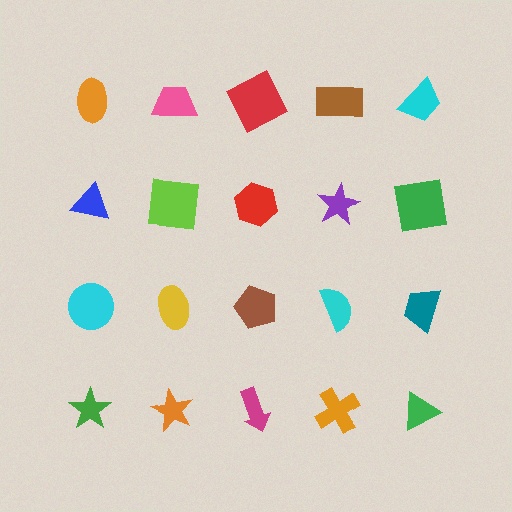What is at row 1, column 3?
A red square.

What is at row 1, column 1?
An orange ellipse.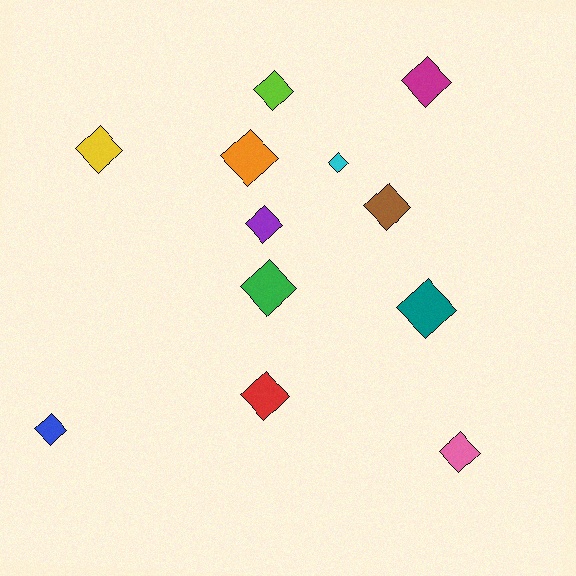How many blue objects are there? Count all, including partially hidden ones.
There is 1 blue object.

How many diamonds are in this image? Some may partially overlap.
There are 12 diamonds.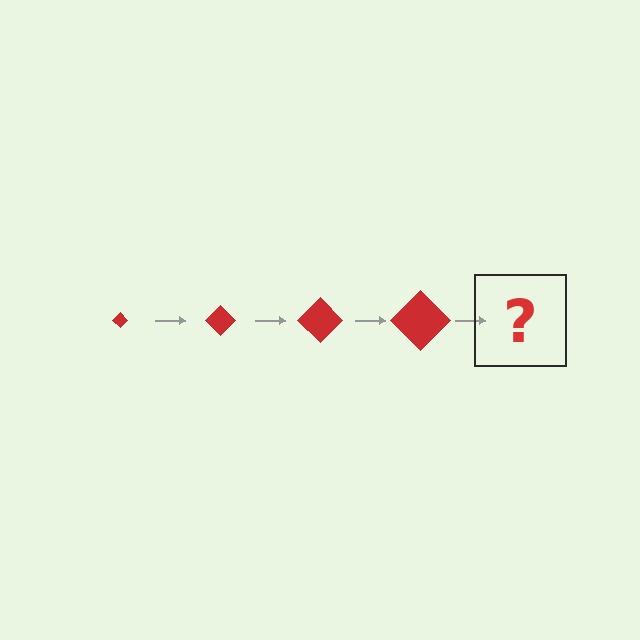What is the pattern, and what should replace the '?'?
The pattern is that the diamond gets progressively larger each step. The '?' should be a red diamond, larger than the previous one.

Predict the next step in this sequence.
The next step is a red diamond, larger than the previous one.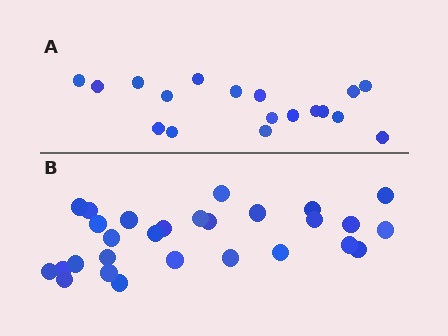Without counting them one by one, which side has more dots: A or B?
Region B (the bottom region) has more dots.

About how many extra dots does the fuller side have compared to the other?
Region B has roughly 10 or so more dots than region A.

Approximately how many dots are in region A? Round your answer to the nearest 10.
About 20 dots. (The exact count is 18, which rounds to 20.)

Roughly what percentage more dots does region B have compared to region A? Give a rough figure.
About 55% more.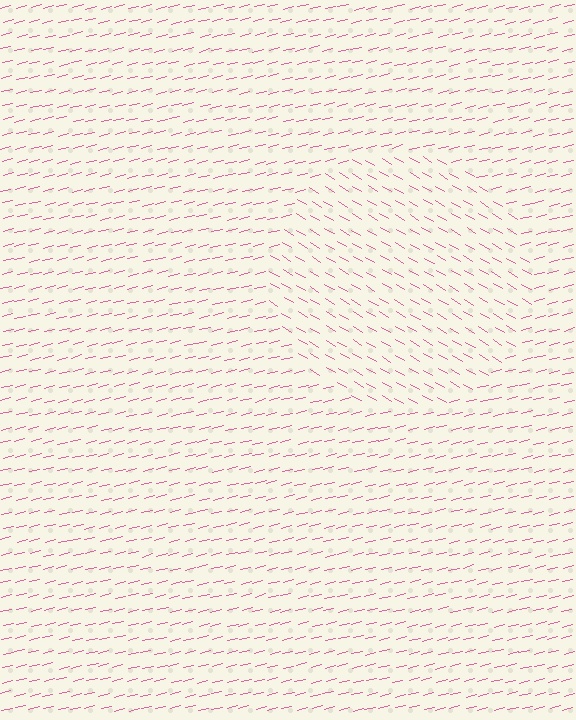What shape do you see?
I see a circle.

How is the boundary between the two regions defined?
The boundary is defined purely by a change in line orientation (approximately 45 degrees difference). All lines are the same color and thickness.